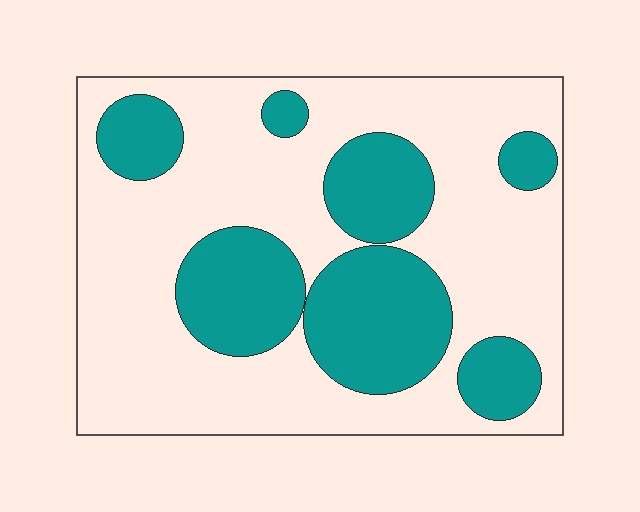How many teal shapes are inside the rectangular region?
7.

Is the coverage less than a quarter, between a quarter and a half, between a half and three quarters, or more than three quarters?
Between a quarter and a half.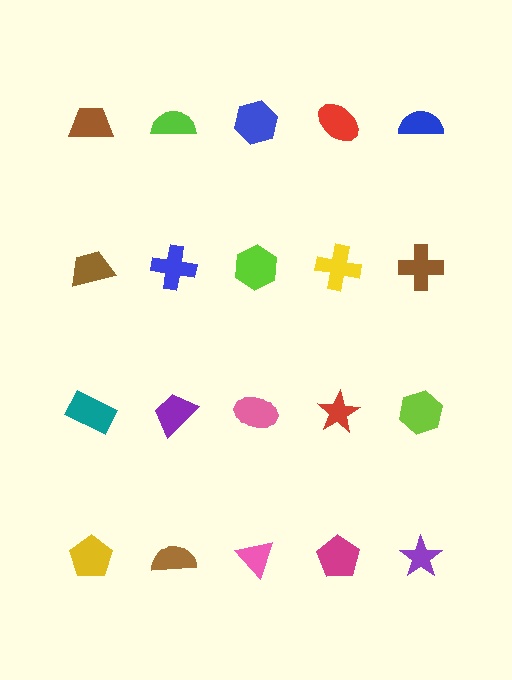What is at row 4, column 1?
A yellow pentagon.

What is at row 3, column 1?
A teal rectangle.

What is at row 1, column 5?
A blue semicircle.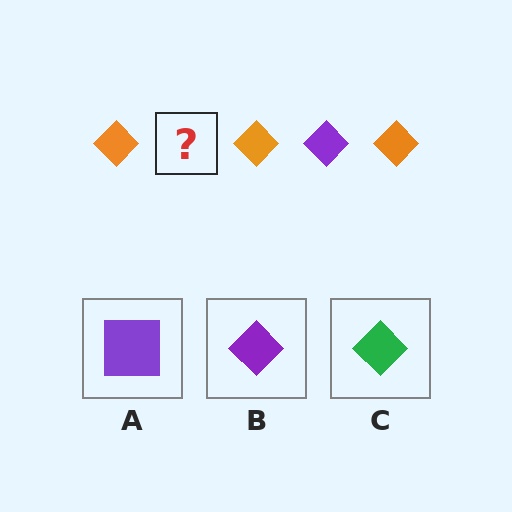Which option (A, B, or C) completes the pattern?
B.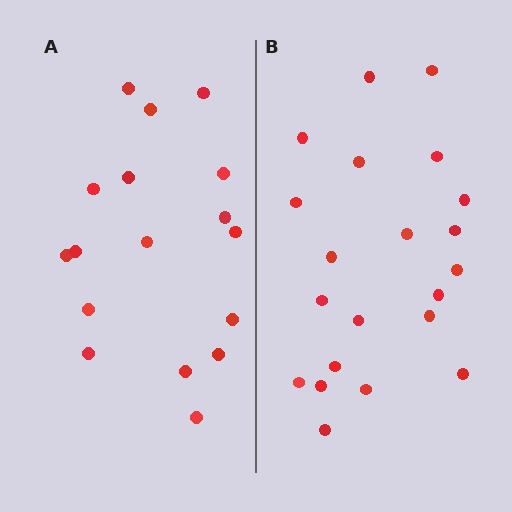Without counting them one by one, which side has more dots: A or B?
Region B (the right region) has more dots.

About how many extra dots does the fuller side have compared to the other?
Region B has about 4 more dots than region A.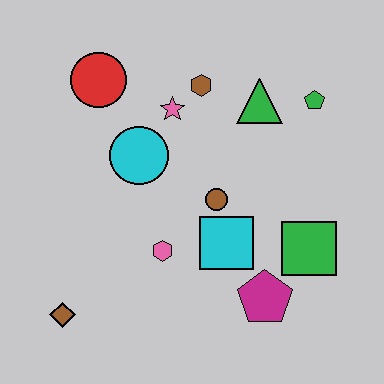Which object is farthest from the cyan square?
The red circle is farthest from the cyan square.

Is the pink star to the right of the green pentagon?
No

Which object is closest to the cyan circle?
The pink star is closest to the cyan circle.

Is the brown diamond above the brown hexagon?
No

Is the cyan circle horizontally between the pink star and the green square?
No